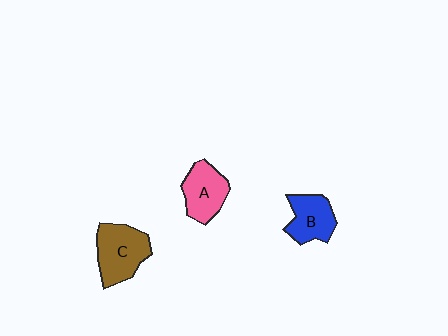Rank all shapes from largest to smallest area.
From largest to smallest: C (brown), A (pink), B (blue).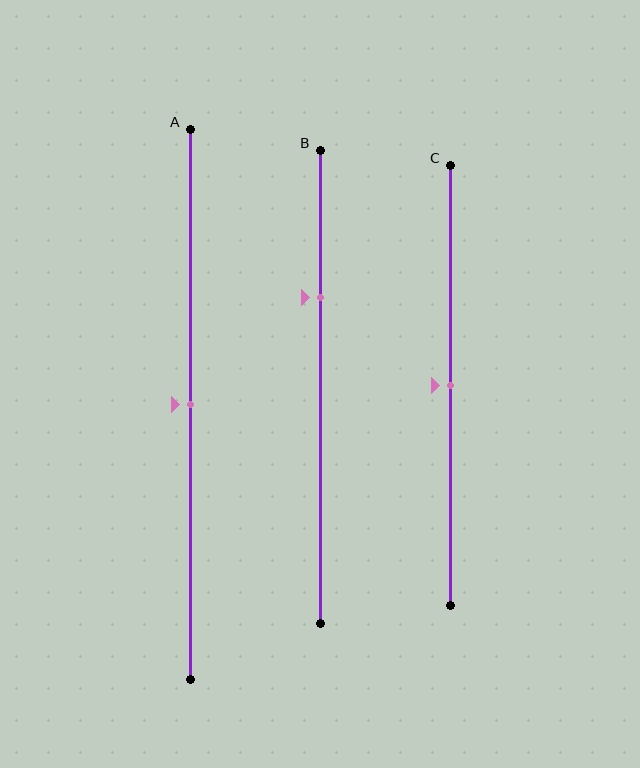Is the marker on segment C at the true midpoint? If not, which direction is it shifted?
Yes, the marker on segment C is at the true midpoint.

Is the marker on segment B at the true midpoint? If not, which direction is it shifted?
No, the marker on segment B is shifted upward by about 19% of the segment length.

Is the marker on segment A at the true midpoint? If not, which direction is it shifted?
Yes, the marker on segment A is at the true midpoint.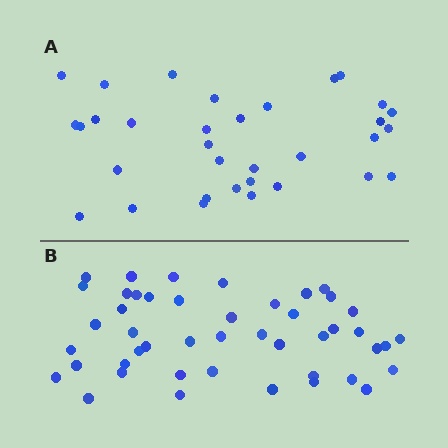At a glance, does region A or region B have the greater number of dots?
Region B (the bottom region) has more dots.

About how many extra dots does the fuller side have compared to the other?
Region B has approximately 15 more dots than region A.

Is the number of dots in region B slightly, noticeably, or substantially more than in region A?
Region B has noticeably more, but not dramatically so. The ratio is roughly 1.4 to 1.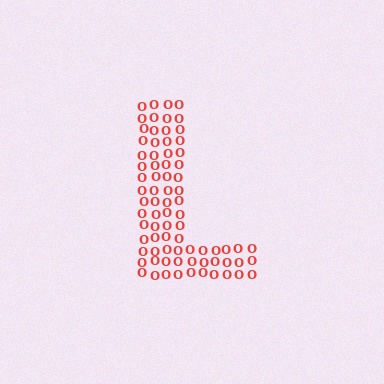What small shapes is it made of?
It is made of small letter O's.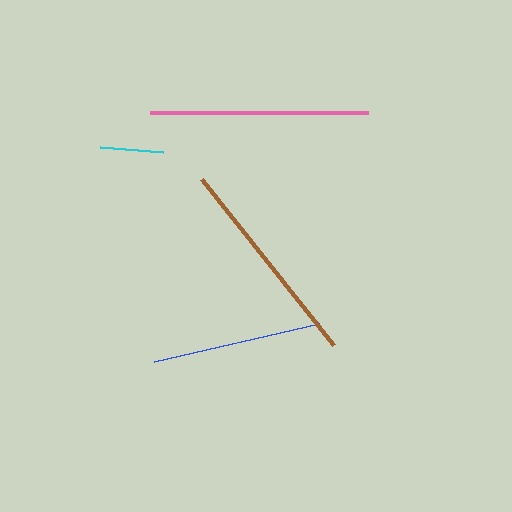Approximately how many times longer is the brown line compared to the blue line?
The brown line is approximately 1.3 times the length of the blue line.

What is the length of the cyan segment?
The cyan segment is approximately 63 pixels long.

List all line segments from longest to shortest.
From longest to shortest: pink, brown, blue, cyan.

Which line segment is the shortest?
The cyan line is the shortest at approximately 63 pixels.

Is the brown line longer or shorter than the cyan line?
The brown line is longer than the cyan line.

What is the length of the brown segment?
The brown segment is approximately 212 pixels long.